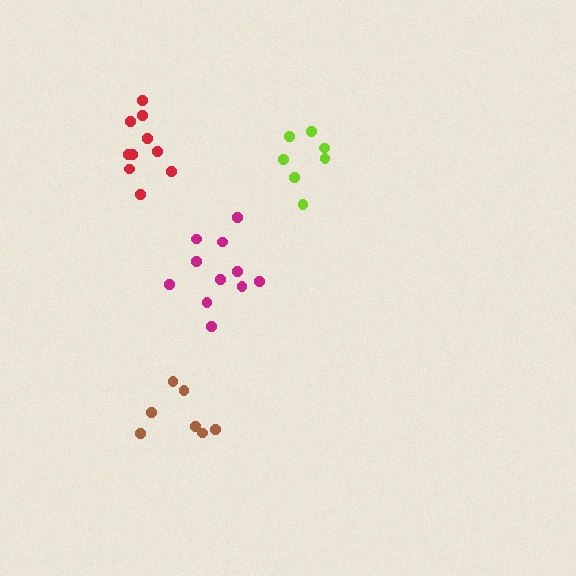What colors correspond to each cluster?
The clusters are colored: red, magenta, brown, lime.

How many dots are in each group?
Group 1: 10 dots, Group 2: 11 dots, Group 3: 7 dots, Group 4: 7 dots (35 total).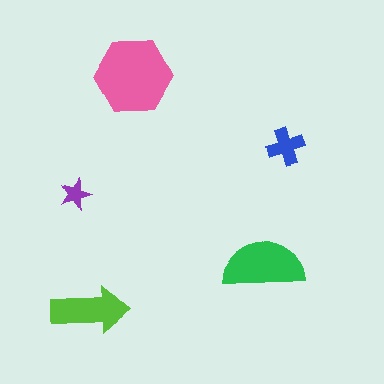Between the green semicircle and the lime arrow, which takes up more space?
The green semicircle.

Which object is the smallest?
The purple star.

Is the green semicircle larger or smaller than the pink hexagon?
Smaller.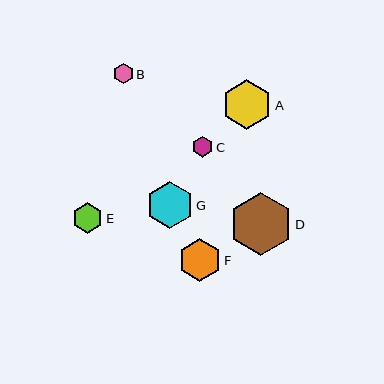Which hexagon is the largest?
Hexagon D is the largest with a size of approximately 64 pixels.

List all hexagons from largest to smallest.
From largest to smallest: D, A, G, F, E, C, B.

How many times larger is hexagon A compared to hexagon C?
Hexagon A is approximately 2.4 times the size of hexagon C.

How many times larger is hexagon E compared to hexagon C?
Hexagon E is approximately 1.5 times the size of hexagon C.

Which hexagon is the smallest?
Hexagon B is the smallest with a size of approximately 21 pixels.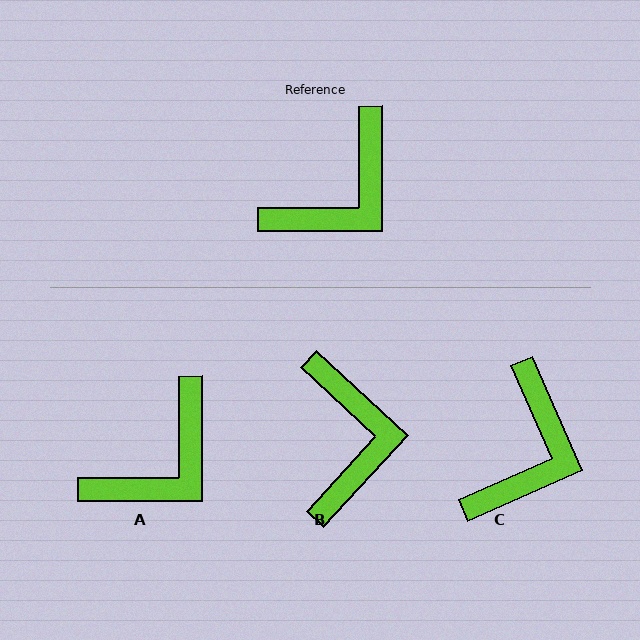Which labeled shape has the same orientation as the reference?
A.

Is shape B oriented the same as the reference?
No, it is off by about 47 degrees.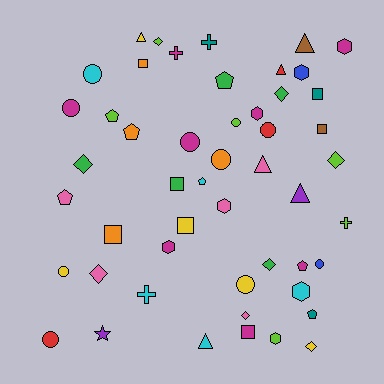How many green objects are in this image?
There are 5 green objects.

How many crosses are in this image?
There are 4 crosses.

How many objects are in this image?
There are 50 objects.